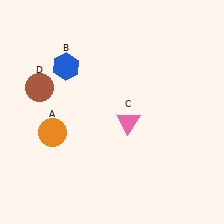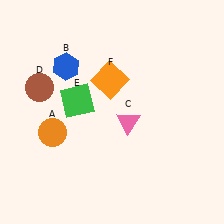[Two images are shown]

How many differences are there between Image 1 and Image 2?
There are 2 differences between the two images.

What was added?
A green square (E), an orange square (F) were added in Image 2.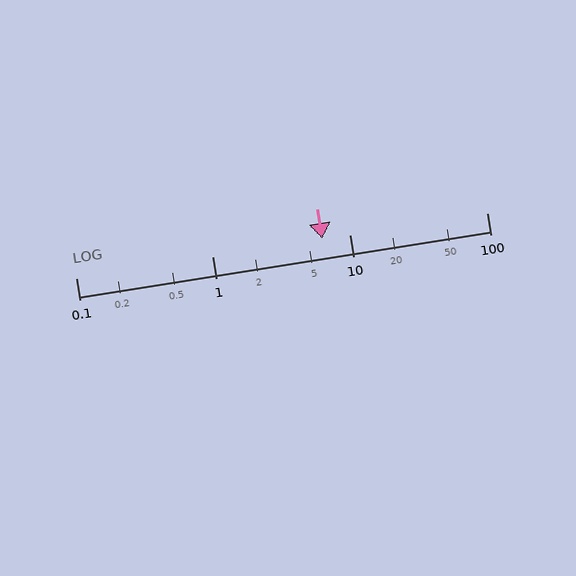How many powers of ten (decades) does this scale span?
The scale spans 3 decades, from 0.1 to 100.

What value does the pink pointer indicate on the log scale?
The pointer indicates approximately 6.3.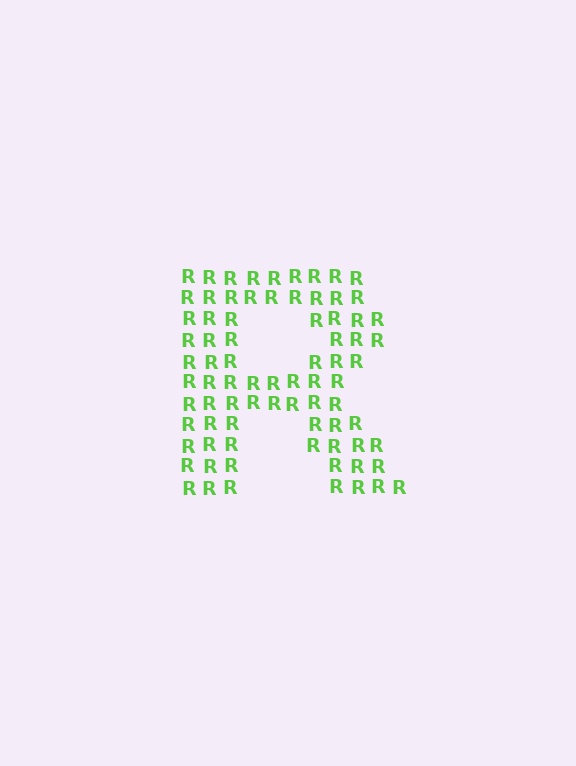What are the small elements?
The small elements are letter R's.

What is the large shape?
The large shape is the letter R.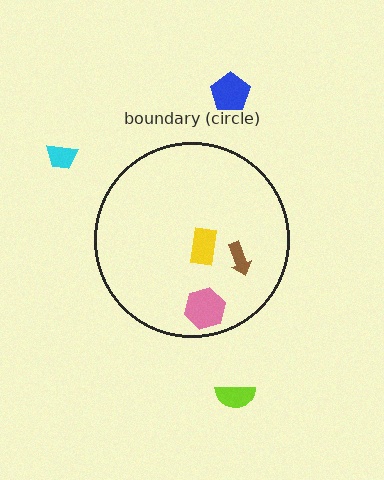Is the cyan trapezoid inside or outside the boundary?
Outside.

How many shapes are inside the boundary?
3 inside, 3 outside.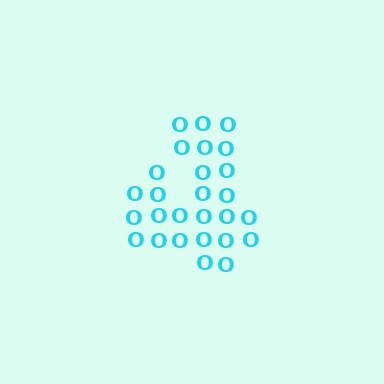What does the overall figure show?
The overall figure shows the digit 4.